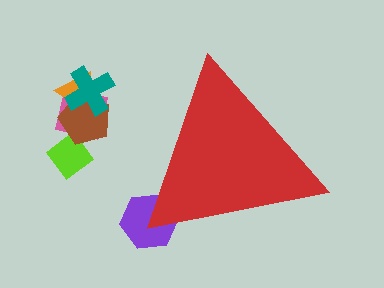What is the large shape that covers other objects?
A red triangle.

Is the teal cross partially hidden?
No, the teal cross is fully visible.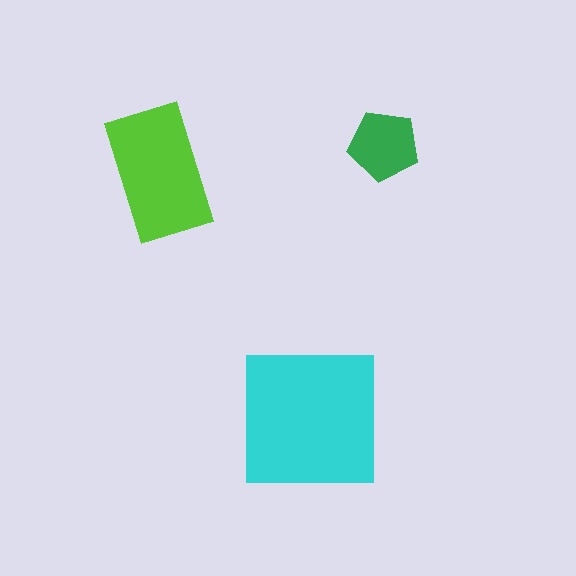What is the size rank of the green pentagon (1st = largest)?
3rd.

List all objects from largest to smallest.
The cyan square, the lime rectangle, the green pentagon.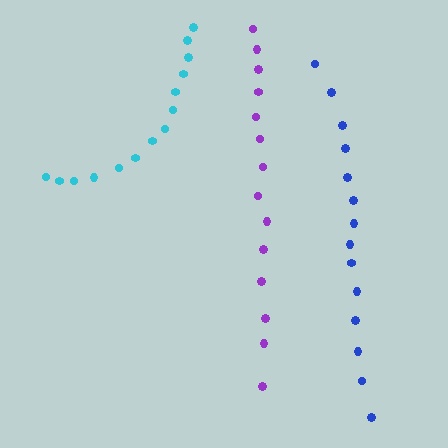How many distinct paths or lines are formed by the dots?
There are 3 distinct paths.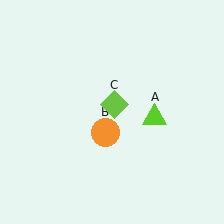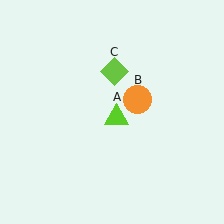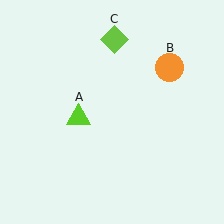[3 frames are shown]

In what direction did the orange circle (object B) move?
The orange circle (object B) moved up and to the right.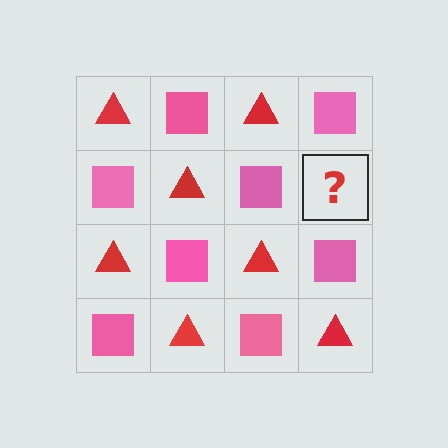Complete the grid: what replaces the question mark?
The question mark should be replaced with a red triangle.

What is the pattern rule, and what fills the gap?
The rule is that it alternates red triangle and pink square in a checkerboard pattern. The gap should be filled with a red triangle.